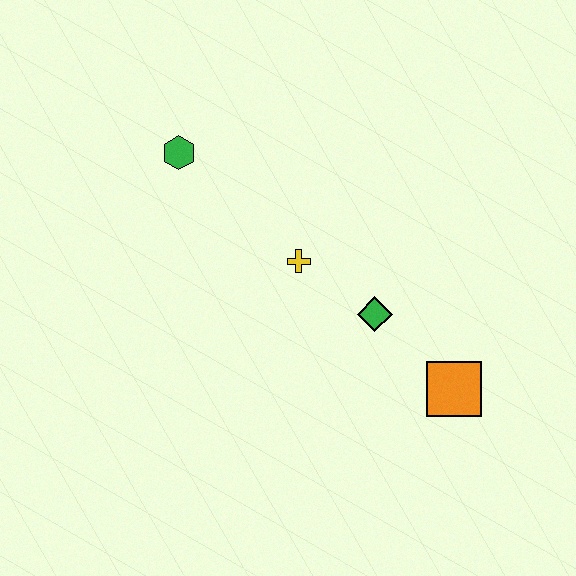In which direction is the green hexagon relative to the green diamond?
The green hexagon is to the left of the green diamond.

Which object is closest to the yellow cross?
The green diamond is closest to the yellow cross.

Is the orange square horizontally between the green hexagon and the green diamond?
No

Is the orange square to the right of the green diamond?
Yes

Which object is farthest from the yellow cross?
The orange square is farthest from the yellow cross.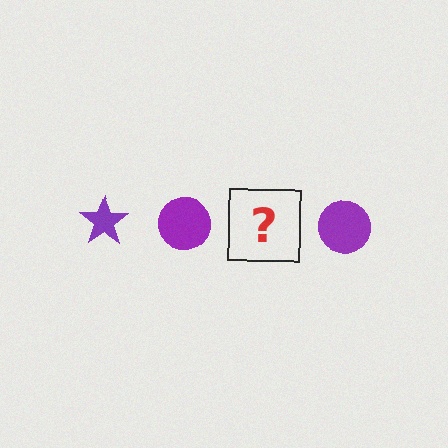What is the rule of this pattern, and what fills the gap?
The rule is that the pattern cycles through star, circle shapes in purple. The gap should be filled with a purple star.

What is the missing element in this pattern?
The missing element is a purple star.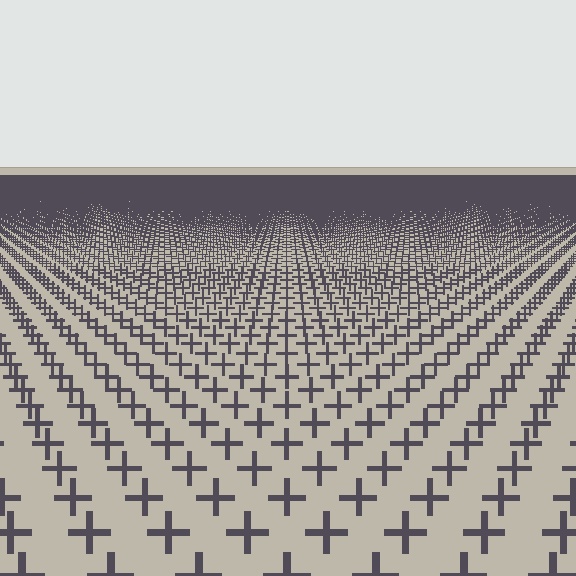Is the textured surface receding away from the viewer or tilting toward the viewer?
The surface is receding away from the viewer. Texture elements get smaller and denser toward the top.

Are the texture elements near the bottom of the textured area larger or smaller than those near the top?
Larger. Near the bottom, elements are closer to the viewer and appear at a bigger on-screen size.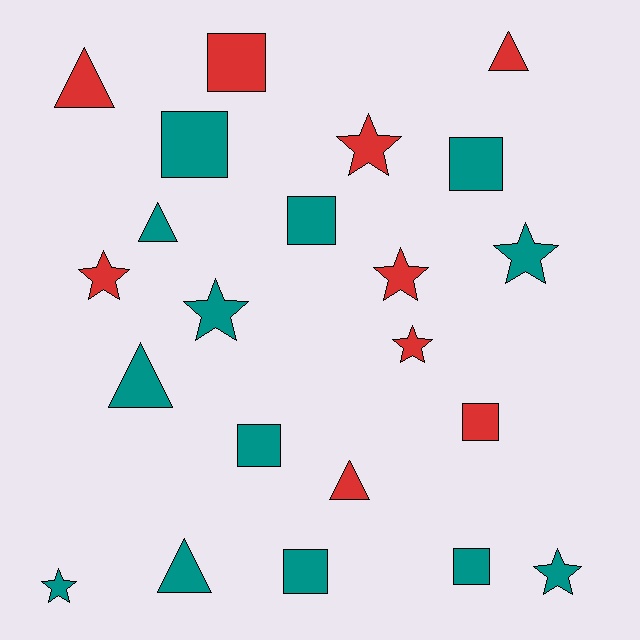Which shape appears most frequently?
Star, with 8 objects.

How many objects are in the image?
There are 22 objects.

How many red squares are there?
There are 2 red squares.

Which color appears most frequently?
Teal, with 13 objects.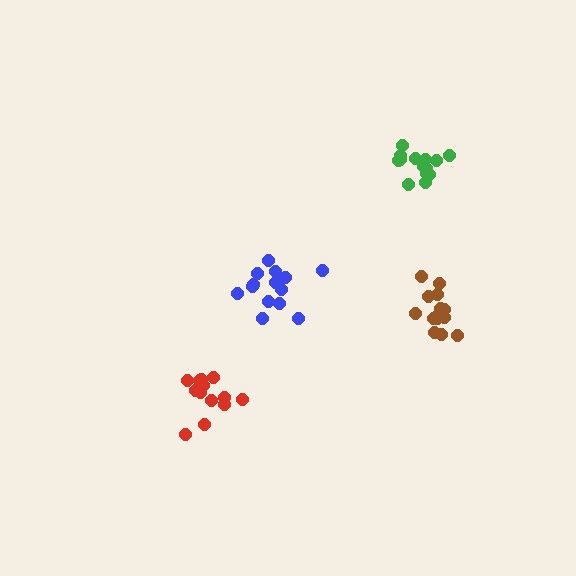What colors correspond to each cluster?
The clusters are colored: brown, red, green, blue.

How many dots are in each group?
Group 1: 14 dots, Group 2: 13 dots, Group 3: 14 dots, Group 4: 14 dots (55 total).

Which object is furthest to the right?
The brown cluster is rightmost.